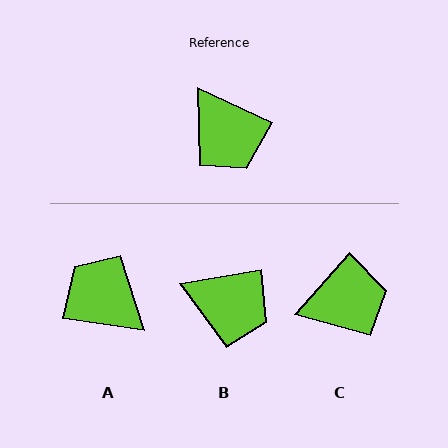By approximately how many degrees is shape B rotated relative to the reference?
Approximately 35 degrees counter-clockwise.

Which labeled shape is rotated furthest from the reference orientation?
A, about 163 degrees away.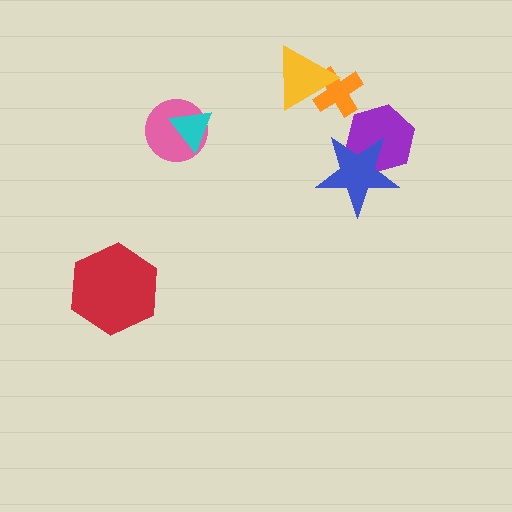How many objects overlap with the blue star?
1 object overlaps with the blue star.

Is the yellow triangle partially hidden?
No, no other shape covers it.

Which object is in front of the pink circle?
The cyan triangle is in front of the pink circle.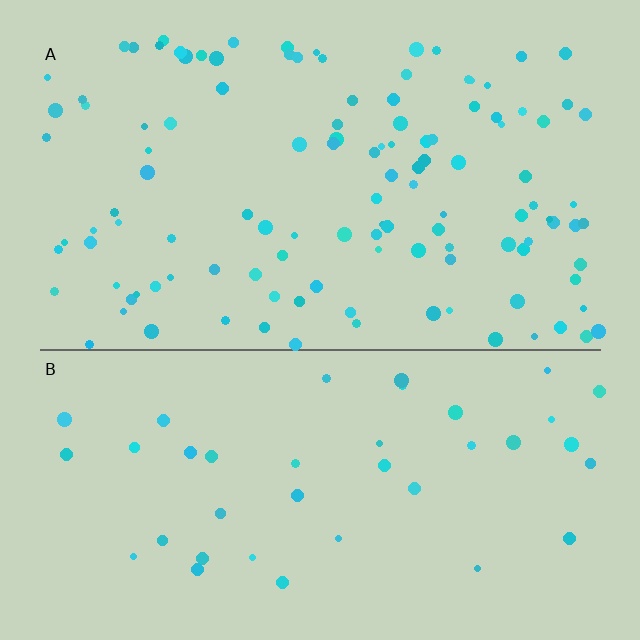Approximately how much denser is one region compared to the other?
Approximately 3.0× — region A over region B.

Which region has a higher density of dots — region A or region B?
A (the top).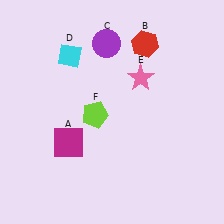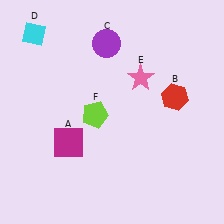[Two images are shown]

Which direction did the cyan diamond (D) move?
The cyan diamond (D) moved left.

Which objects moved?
The objects that moved are: the red hexagon (B), the cyan diamond (D).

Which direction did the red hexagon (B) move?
The red hexagon (B) moved down.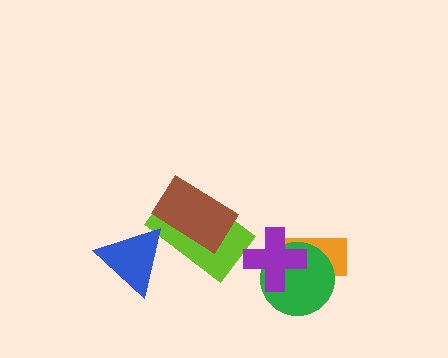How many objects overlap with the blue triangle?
1 object overlaps with the blue triangle.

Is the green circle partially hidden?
Yes, it is partially covered by another shape.